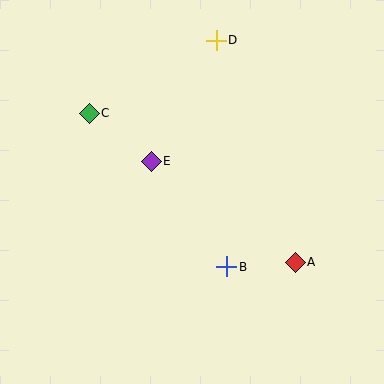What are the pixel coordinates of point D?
Point D is at (216, 40).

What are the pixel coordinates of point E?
Point E is at (151, 161).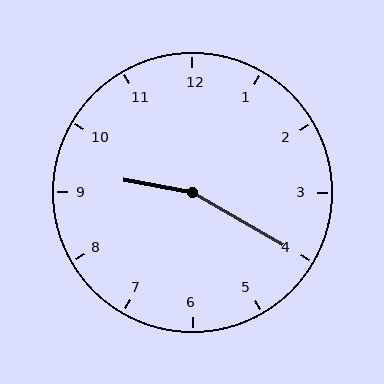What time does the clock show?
9:20.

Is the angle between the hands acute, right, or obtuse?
It is obtuse.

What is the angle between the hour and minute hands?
Approximately 160 degrees.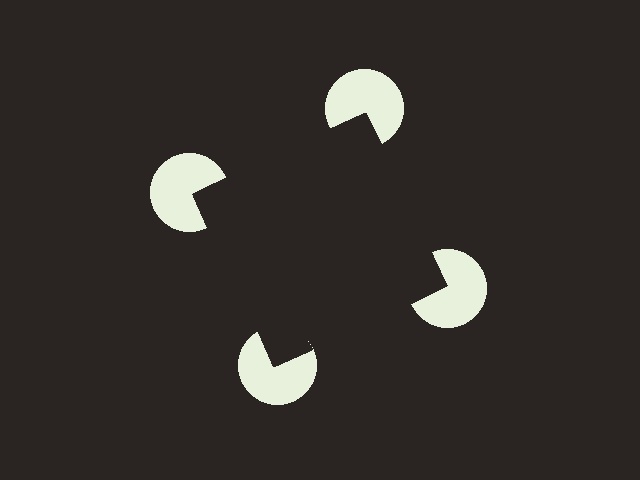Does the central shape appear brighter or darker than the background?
It typically appears slightly darker than the background, even though no actual brightness change is drawn.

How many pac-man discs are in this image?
There are 4 — one at each vertex of the illusory square.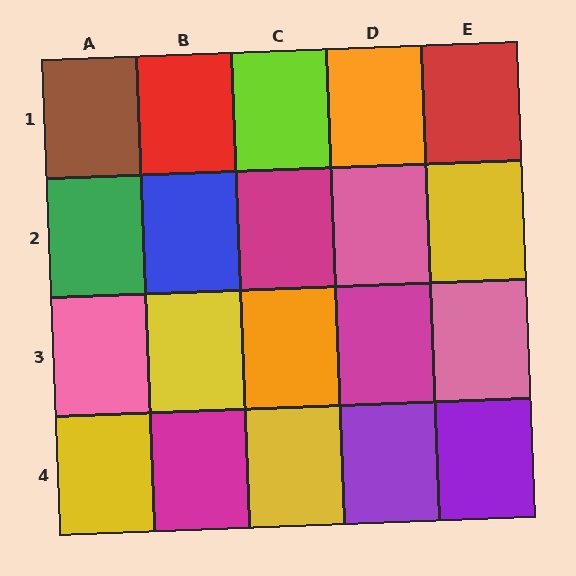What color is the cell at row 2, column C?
Magenta.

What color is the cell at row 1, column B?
Red.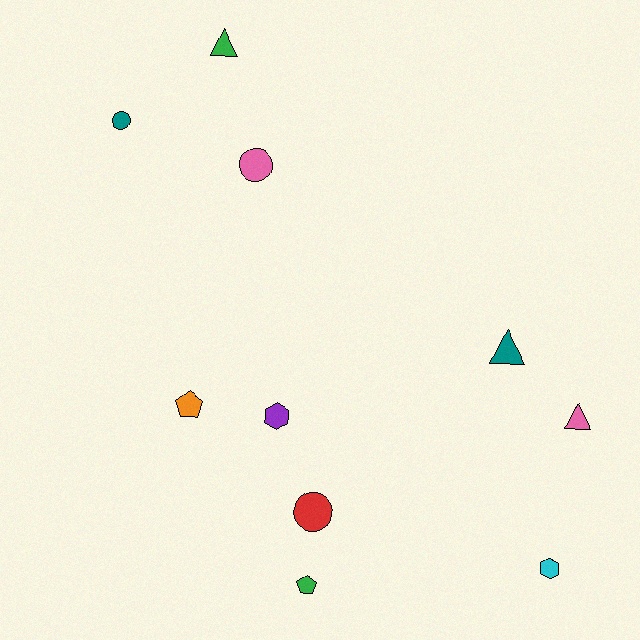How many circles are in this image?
There are 3 circles.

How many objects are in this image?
There are 10 objects.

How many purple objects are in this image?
There is 1 purple object.